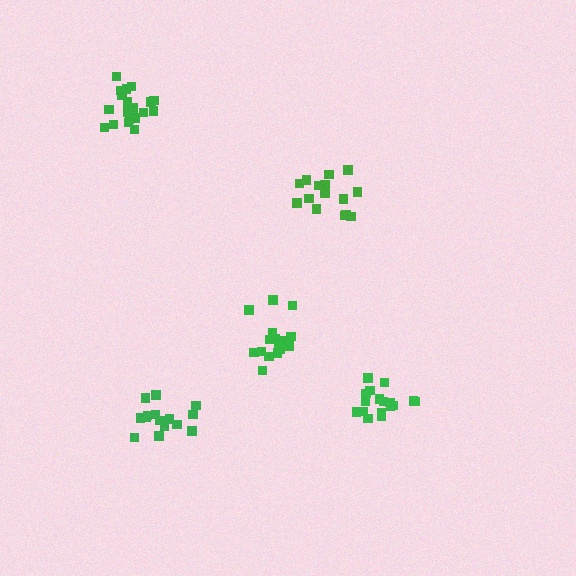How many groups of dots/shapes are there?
There are 5 groups.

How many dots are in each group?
Group 1: 17 dots, Group 2: 17 dots, Group 3: 20 dots, Group 4: 16 dots, Group 5: 15 dots (85 total).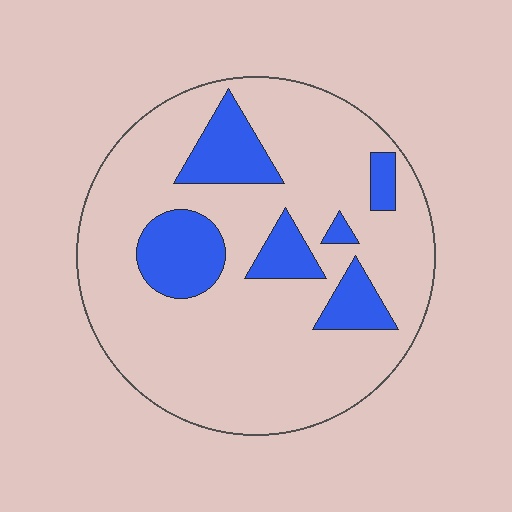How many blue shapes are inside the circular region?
6.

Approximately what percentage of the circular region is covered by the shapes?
Approximately 20%.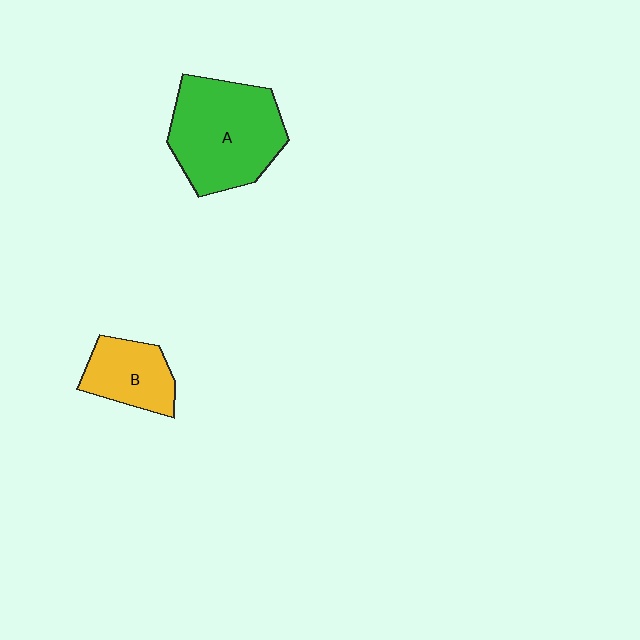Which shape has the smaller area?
Shape B (yellow).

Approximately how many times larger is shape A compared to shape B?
Approximately 2.0 times.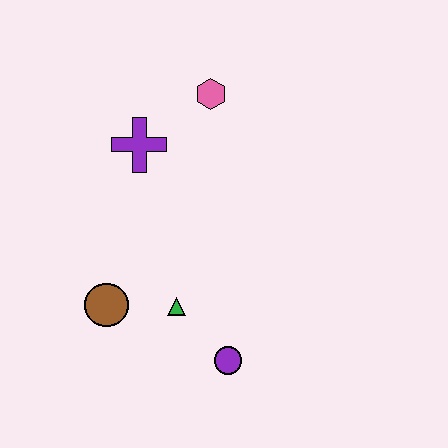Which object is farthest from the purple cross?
The purple circle is farthest from the purple cross.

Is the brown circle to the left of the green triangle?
Yes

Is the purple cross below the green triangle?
No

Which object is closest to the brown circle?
The green triangle is closest to the brown circle.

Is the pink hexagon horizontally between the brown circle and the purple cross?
No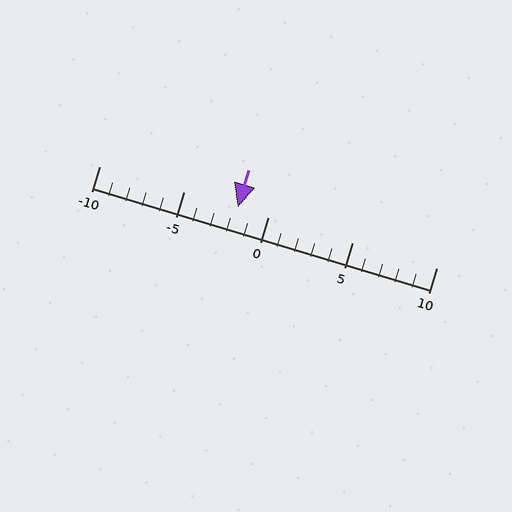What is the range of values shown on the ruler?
The ruler shows values from -10 to 10.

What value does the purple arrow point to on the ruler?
The purple arrow points to approximately -2.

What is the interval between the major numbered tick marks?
The major tick marks are spaced 5 units apart.